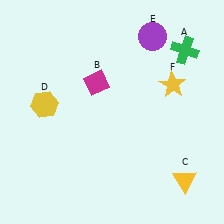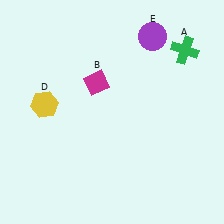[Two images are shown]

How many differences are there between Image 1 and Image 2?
There are 2 differences between the two images.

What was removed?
The yellow triangle (C), the yellow star (F) were removed in Image 2.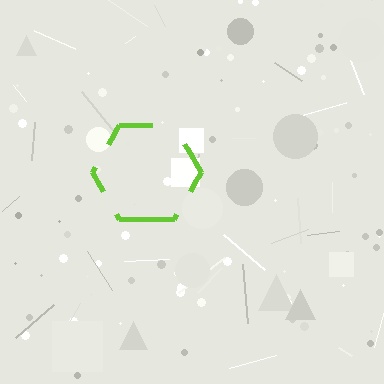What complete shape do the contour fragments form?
The contour fragments form a hexagon.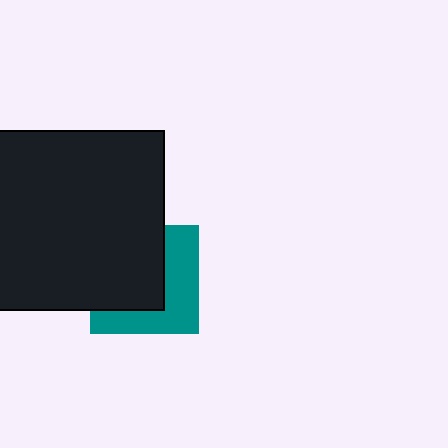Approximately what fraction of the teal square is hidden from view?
Roughly 55% of the teal square is hidden behind the black square.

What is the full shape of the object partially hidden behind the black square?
The partially hidden object is a teal square.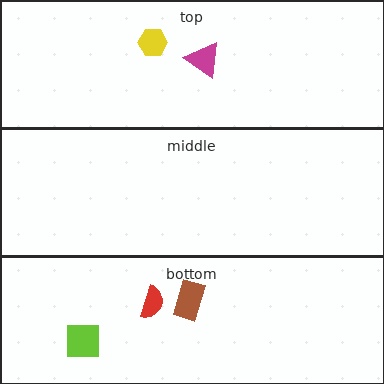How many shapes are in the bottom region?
3.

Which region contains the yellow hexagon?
The top region.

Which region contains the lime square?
The bottom region.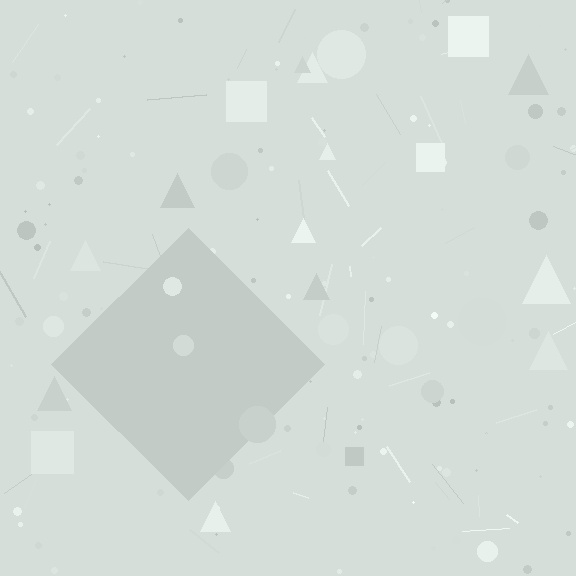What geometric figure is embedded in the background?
A diamond is embedded in the background.